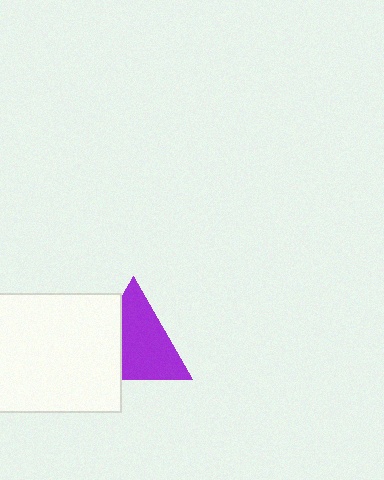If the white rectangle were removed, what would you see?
You would see the complete purple triangle.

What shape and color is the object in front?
The object in front is a white rectangle.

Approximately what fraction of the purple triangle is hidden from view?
Roughly 32% of the purple triangle is hidden behind the white rectangle.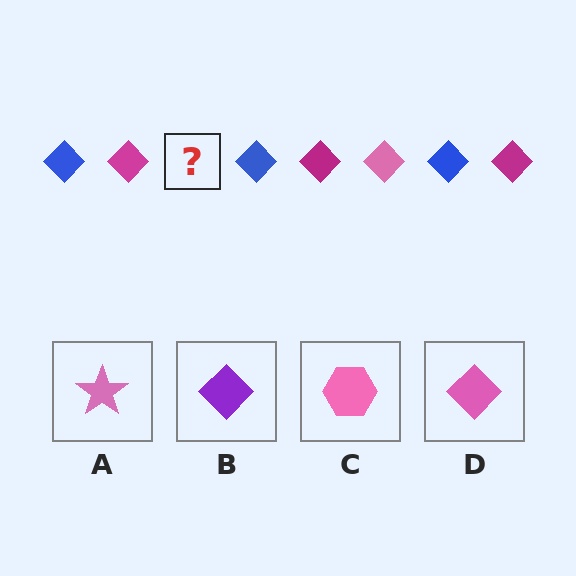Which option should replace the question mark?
Option D.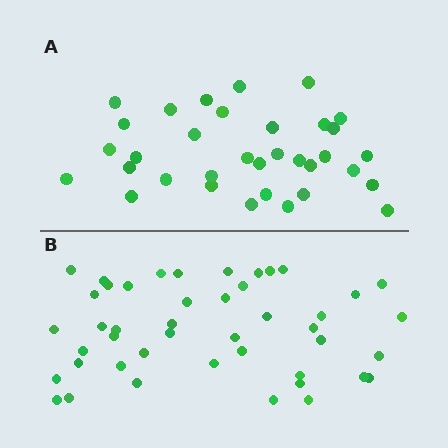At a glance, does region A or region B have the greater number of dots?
Region B (the bottom region) has more dots.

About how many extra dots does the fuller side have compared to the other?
Region B has roughly 12 or so more dots than region A.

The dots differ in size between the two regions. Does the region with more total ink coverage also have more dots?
No. Region A has more total ink coverage because its dots are larger, but region B actually contains more individual dots. Total area can be misleading — the number of items is what matters here.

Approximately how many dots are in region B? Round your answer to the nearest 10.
About 40 dots. (The exact count is 45, which rounds to 40.)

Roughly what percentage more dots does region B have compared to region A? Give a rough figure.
About 30% more.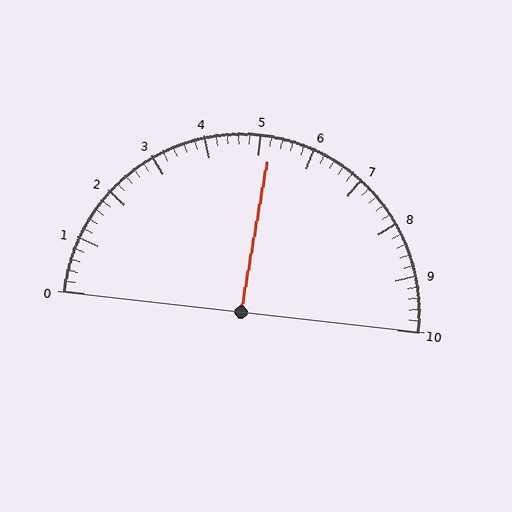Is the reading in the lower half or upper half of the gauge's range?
The reading is in the upper half of the range (0 to 10).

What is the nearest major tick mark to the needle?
The nearest major tick mark is 5.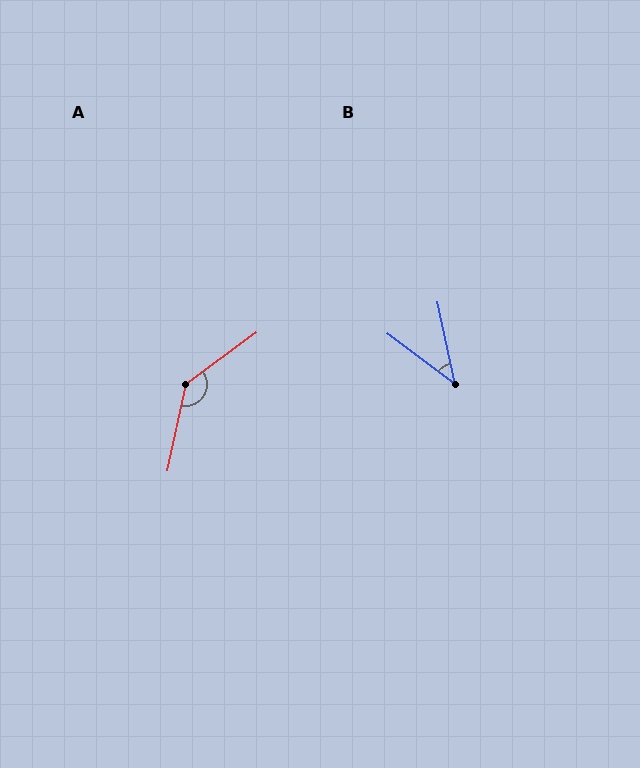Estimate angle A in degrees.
Approximately 139 degrees.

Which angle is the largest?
A, at approximately 139 degrees.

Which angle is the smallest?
B, at approximately 42 degrees.